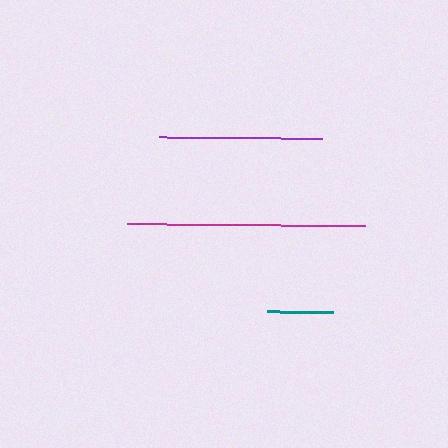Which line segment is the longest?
The magenta line is the longest at approximately 238 pixels.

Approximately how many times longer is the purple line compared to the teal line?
The purple line is approximately 2.5 times the length of the teal line.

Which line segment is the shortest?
The teal line is the shortest at approximately 66 pixels.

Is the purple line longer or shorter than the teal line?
The purple line is longer than the teal line.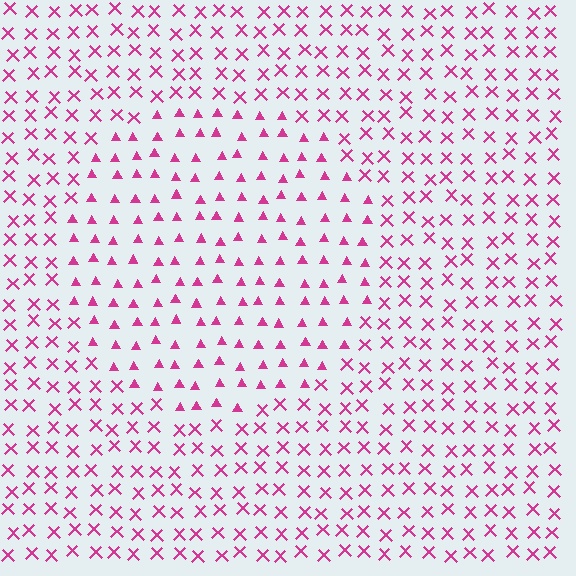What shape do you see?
I see a circle.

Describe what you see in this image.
The image is filled with small magenta elements arranged in a uniform grid. A circle-shaped region contains triangles, while the surrounding area contains X marks. The boundary is defined purely by the change in element shape.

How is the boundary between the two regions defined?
The boundary is defined by a change in element shape: triangles inside vs. X marks outside. All elements share the same color and spacing.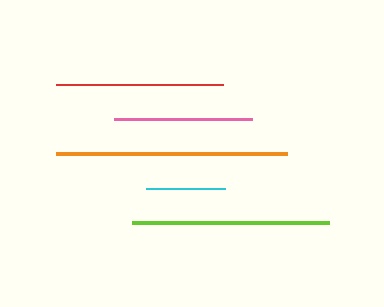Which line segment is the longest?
The orange line is the longest at approximately 231 pixels.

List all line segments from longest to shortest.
From longest to shortest: orange, lime, red, pink, cyan.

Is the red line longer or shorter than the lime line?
The lime line is longer than the red line.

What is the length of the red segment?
The red segment is approximately 167 pixels long.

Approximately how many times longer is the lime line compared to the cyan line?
The lime line is approximately 2.5 times the length of the cyan line.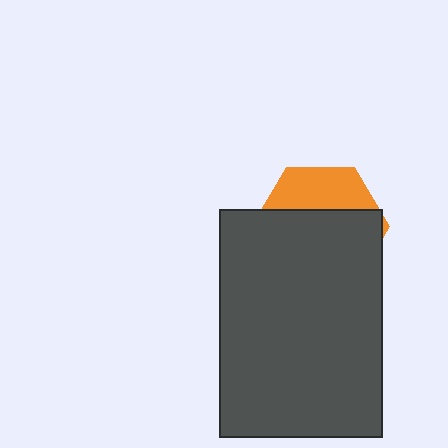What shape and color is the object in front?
The object in front is a dark gray rectangle.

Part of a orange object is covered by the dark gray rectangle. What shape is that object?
It is a hexagon.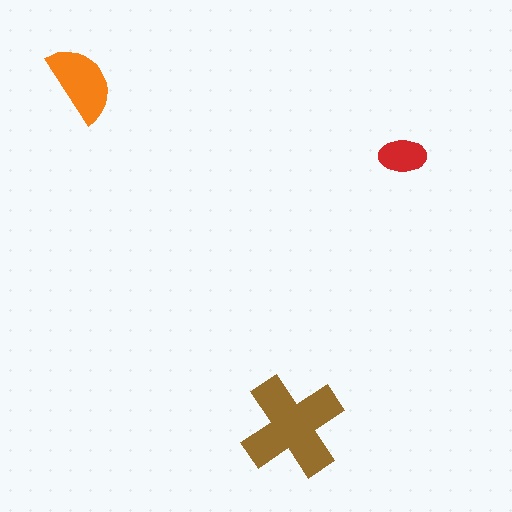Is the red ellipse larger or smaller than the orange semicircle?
Smaller.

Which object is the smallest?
The red ellipse.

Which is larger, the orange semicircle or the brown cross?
The brown cross.